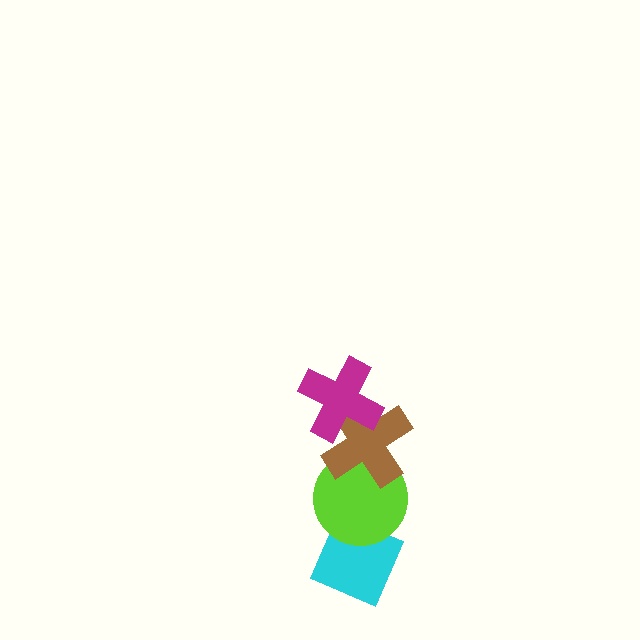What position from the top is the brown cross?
The brown cross is 2nd from the top.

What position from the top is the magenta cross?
The magenta cross is 1st from the top.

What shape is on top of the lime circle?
The brown cross is on top of the lime circle.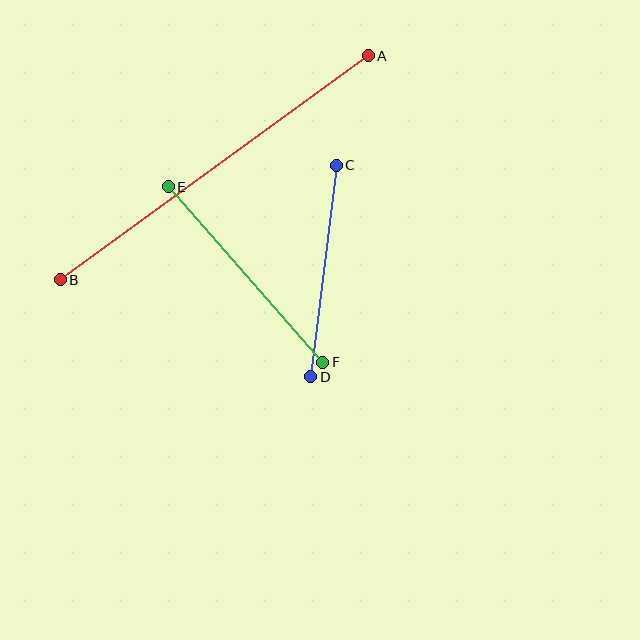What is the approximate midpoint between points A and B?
The midpoint is at approximately (214, 168) pixels.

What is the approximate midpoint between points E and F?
The midpoint is at approximately (245, 274) pixels.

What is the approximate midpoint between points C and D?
The midpoint is at approximately (324, 271) pixels.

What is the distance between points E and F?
The distance is approximately 234 pixels.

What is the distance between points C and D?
The distance is approximately 213 pixels.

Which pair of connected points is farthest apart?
Points A and B are farthest apart.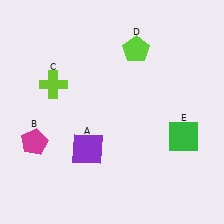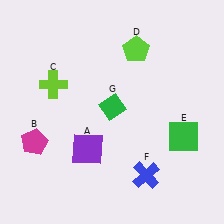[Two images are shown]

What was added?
A blue cross (F), a green diamond (G) were added in Image 2.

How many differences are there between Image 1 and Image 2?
There are 2 differences between the two images.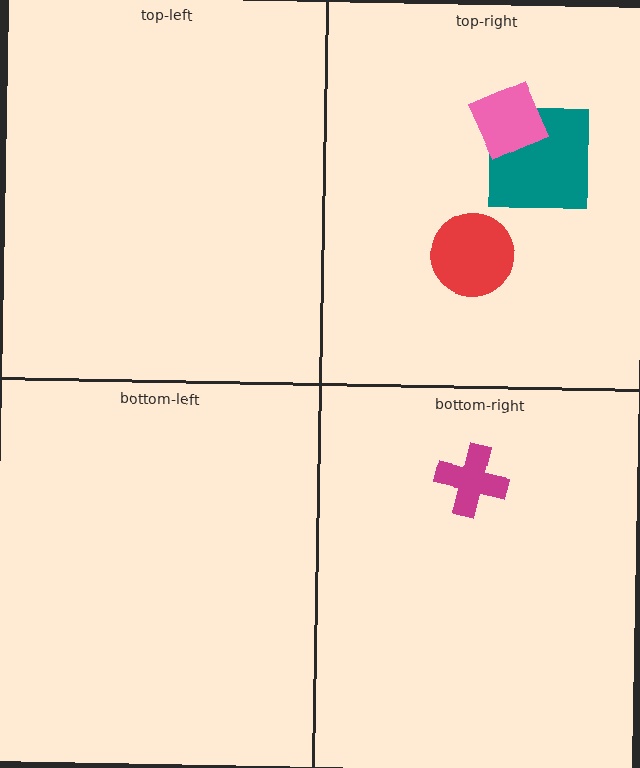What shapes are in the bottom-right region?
The magenta cross.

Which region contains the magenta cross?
The bottom-right region.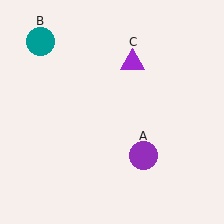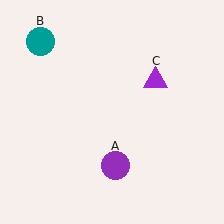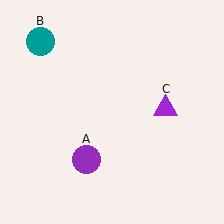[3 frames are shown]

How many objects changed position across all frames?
2 objects changed position: purple circle (object A), purple triangle (object C).